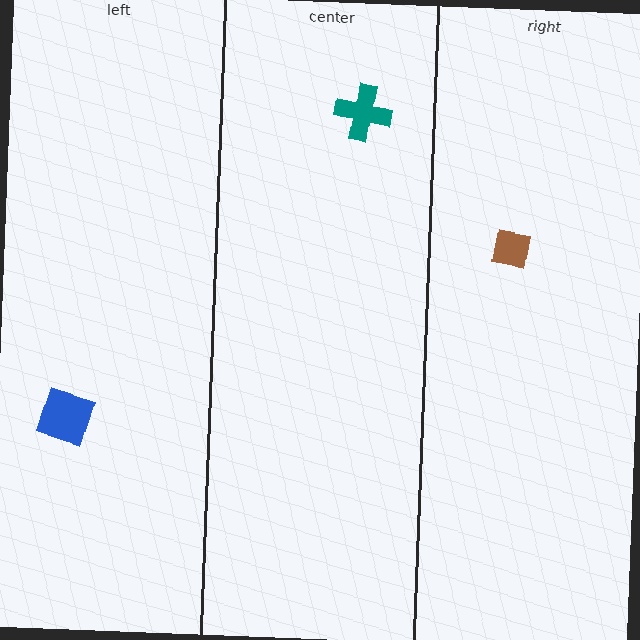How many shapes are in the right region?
1.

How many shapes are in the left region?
1.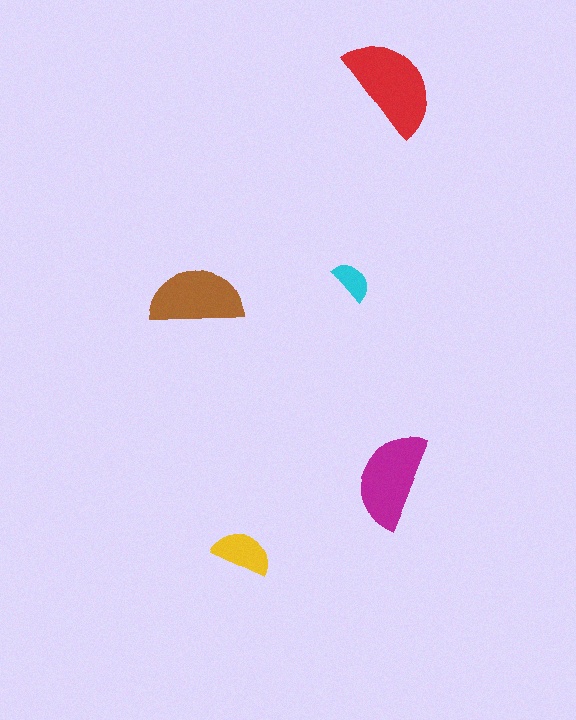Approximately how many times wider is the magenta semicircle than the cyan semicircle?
About 2.5 times wider.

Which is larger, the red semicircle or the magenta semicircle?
The red one.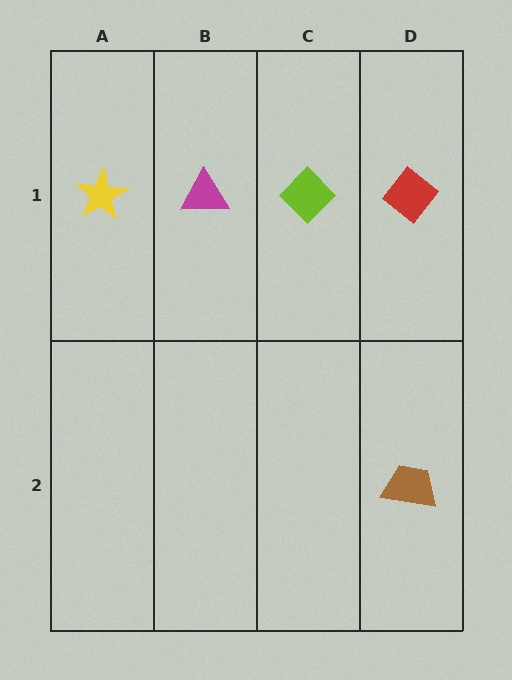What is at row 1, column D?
A red diamond.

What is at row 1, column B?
A magenta triangle.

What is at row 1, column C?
A lime diamond.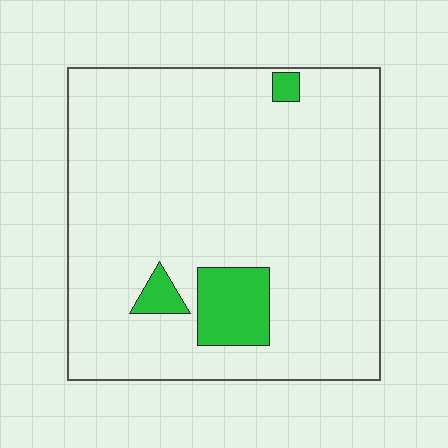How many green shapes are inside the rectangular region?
3.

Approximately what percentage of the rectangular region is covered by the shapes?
Approximately 10%.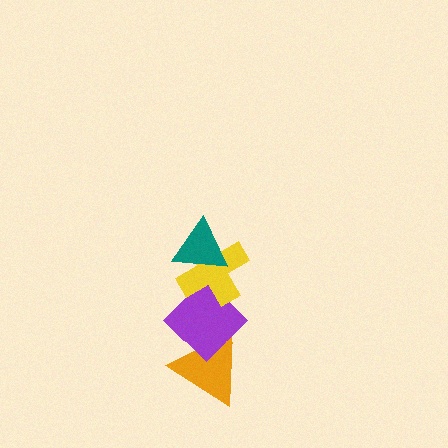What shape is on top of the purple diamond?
The yellow cross is on top of the purple diamond.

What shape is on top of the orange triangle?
The purple diamond is on top of the orange triangle.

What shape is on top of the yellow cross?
The teal triangle is on top of the yellow cross.